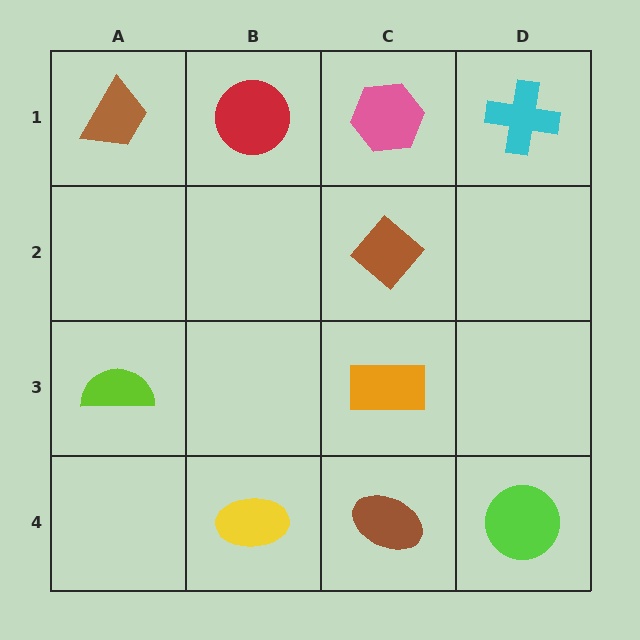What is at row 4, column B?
A yellow ellipse.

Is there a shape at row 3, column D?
No, that cell is empty.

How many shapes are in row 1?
4 shapes.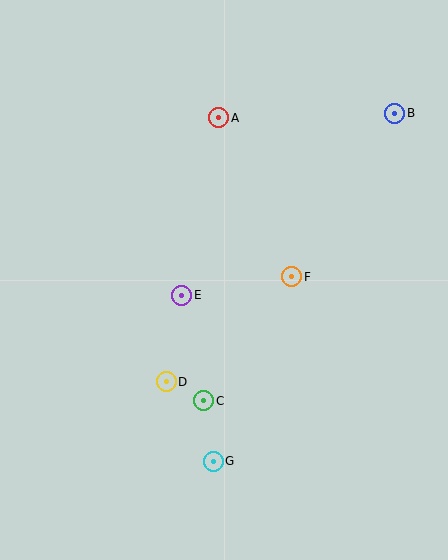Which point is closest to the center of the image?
Point E at (182, 295) is closest to the center.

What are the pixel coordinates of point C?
Point C is at (204, 401).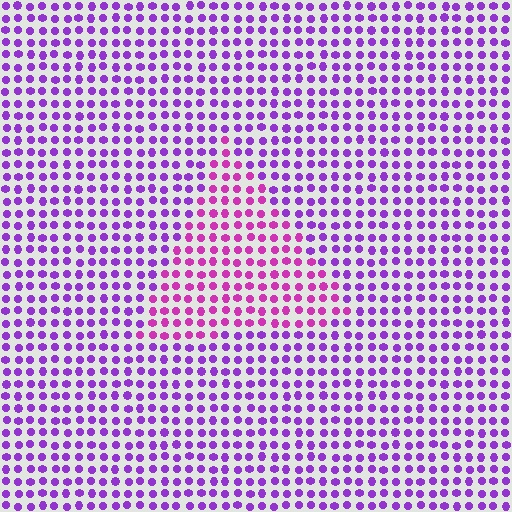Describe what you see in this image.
The image is filled with small purple elements in a uniform arrangement. A triangle-shaped region is visible where the elements are tinted to a slightly different hue, forming a subtle color boundary.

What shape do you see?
I see a triangle.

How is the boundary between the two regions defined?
The boundary is defined purely by a slight shift in hue (about 33 degrees). Spacing, size, and orientation are identical on both sides.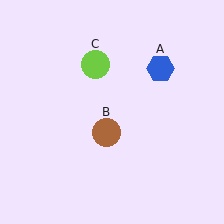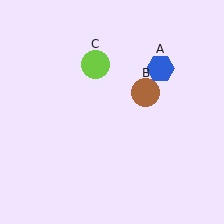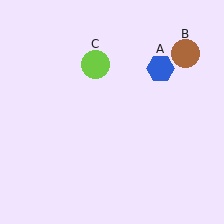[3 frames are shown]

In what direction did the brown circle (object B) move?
The brown circle (object B) moved up and to the right.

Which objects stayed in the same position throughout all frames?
Blue hexagon (object A) and lime circle (object C) remained stationary.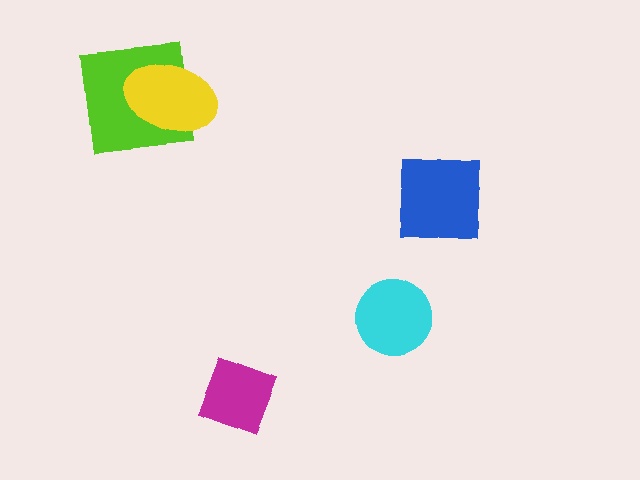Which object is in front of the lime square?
The yellow ellipse is in front of the lime square.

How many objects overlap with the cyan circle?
0 objects overlap with the cyan circle.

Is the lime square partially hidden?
Yes, it is partially covered by another shape.